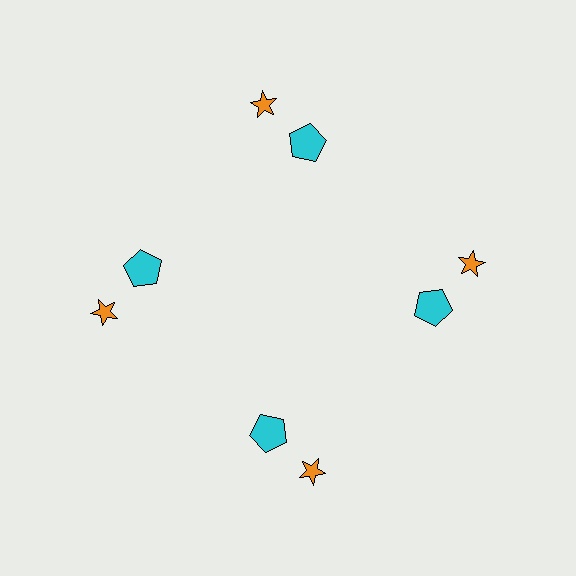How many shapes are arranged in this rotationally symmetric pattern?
There are 8 shapes, arranged in 4 groups of 2.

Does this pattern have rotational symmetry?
Yes, this pattern has 4-fold rotational symmetry. It looks the same after rotating 90 degrees around the center.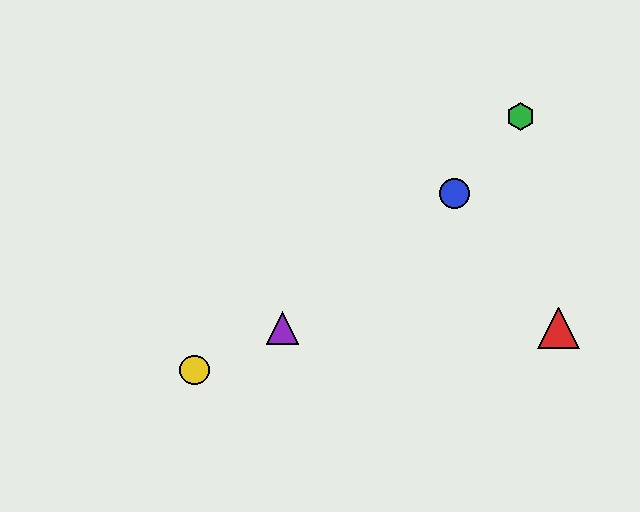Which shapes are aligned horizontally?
The red triangle, the purple triangle are aligned horizontally.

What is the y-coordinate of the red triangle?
The red triangle is at y≈328.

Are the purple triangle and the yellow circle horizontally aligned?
No, the purple triangle is at y≈328 and the yellow circle is at y≈370.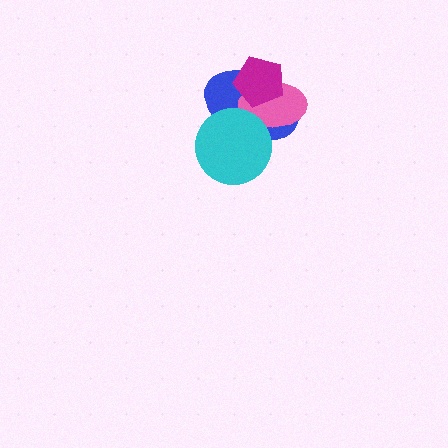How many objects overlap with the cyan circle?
2 objects overlap with the cyan circle.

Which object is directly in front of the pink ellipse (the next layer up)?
The magenta pentagon is directly in front of the pink ellipse.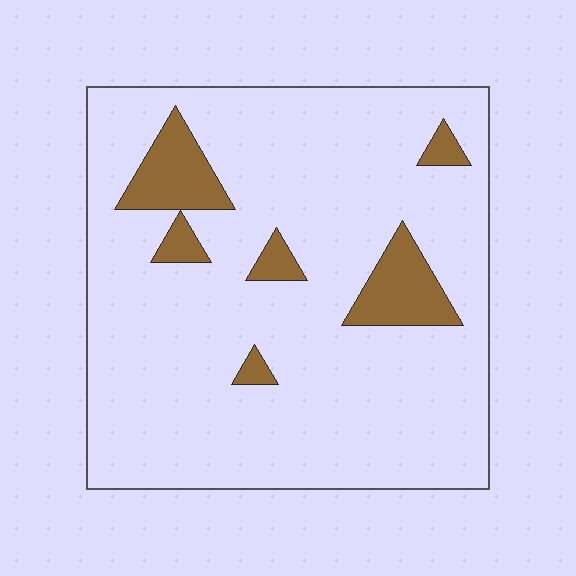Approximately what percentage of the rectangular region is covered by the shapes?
Approximately 10%.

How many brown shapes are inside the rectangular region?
6.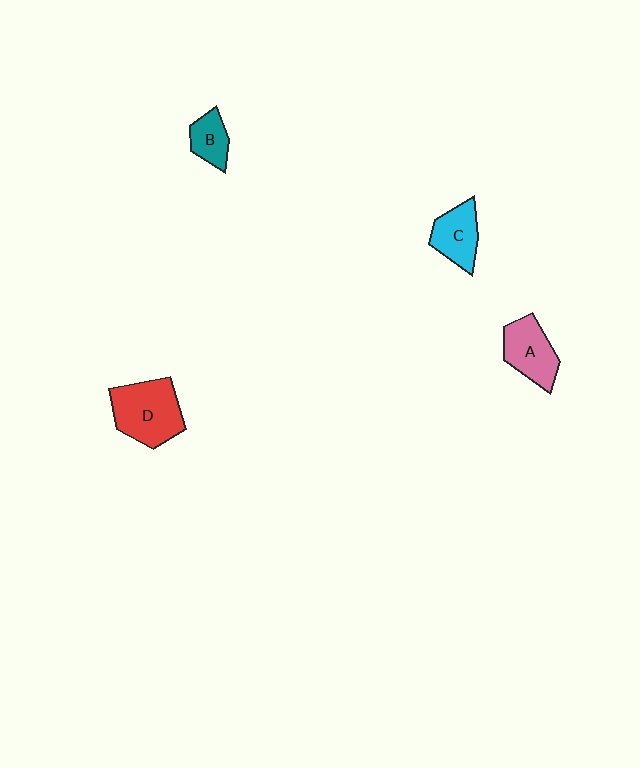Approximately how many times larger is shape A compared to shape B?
Approximately 1.6 times.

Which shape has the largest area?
Shape D (red).